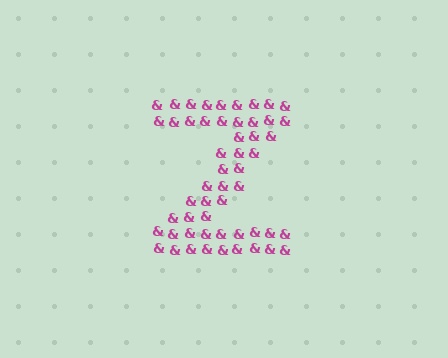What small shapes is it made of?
It is made of small ampersands.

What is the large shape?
The large shape is the letter Z.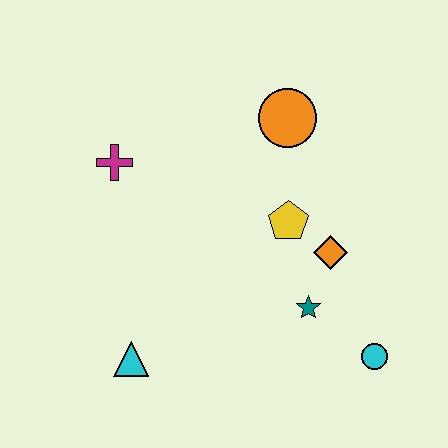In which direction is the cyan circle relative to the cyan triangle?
The cyan circle is to the right of the cyan triangle.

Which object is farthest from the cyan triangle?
The orange circle is farthest from the cyan triangle.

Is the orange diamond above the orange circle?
No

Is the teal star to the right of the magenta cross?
Yes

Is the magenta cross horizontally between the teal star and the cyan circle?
No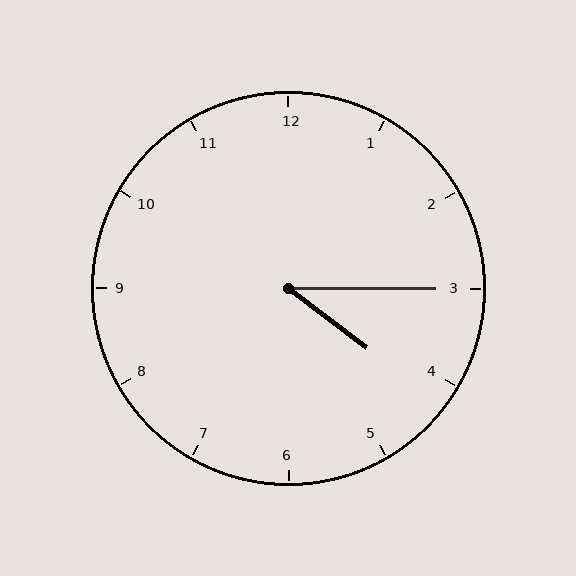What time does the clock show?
4:15.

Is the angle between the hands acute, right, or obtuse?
It is acute.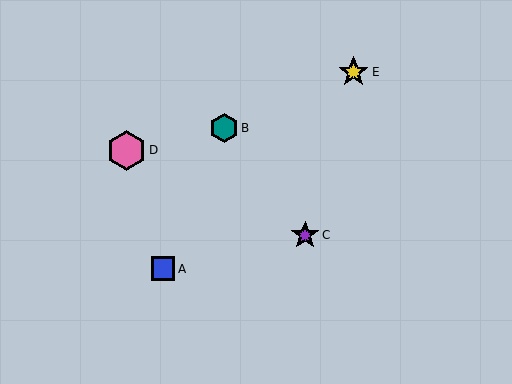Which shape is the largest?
The pink hexagon (labeled D) is the largest.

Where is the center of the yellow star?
The center of the yellow star is at (353, 72).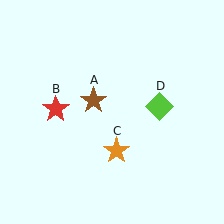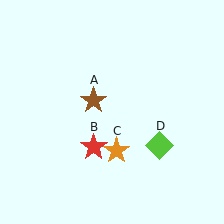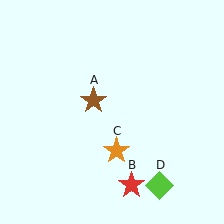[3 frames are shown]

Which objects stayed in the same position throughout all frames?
Brown star (object A) and orange star (object C) remained stationary.